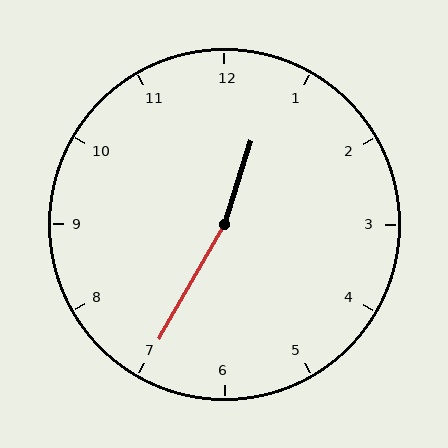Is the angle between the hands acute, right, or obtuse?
It is obtuse.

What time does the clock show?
12:35.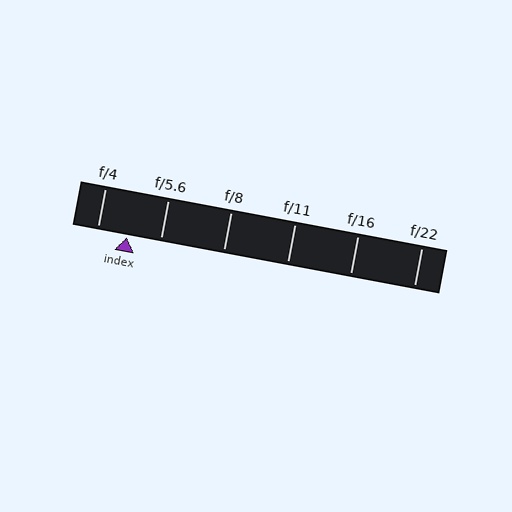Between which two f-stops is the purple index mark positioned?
The index mark is between f/4 and f/5.6.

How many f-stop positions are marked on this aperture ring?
There are 6 f-stop positions marked.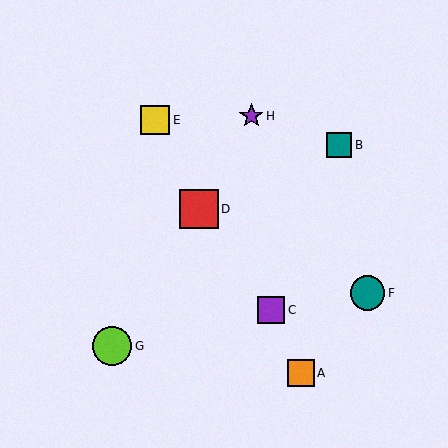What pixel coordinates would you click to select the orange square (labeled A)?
Click at (301, 373) to select the orange square A.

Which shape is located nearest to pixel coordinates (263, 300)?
The purple square (labeled C) at (271, 310) is nearest to that location.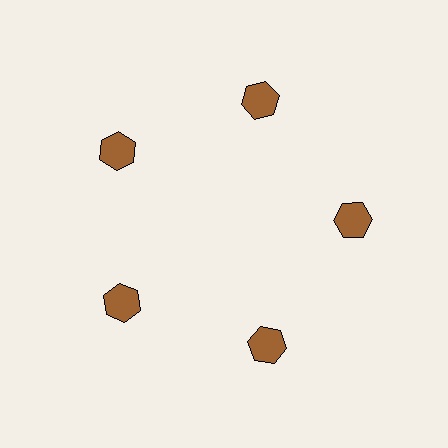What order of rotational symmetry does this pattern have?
This pattern has 5-fold rotational symmetry.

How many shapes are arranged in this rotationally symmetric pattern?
There are 5 shapes, arranged in 5 groups of 1.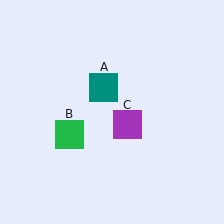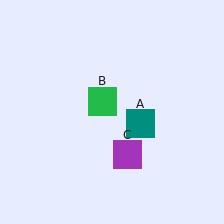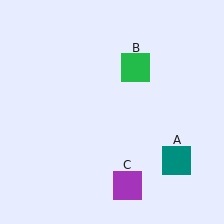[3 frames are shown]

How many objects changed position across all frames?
3 objects changed position: teal square (object A), green square (object B), purple square (object C).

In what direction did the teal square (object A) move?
The teal square (object A) moved down and to the right.